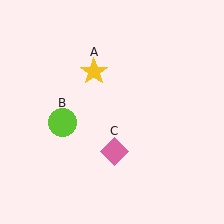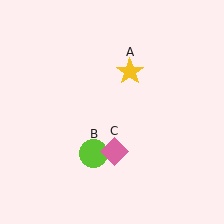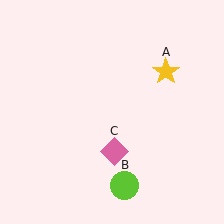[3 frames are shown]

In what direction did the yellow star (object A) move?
The yellow star (object A) moved right.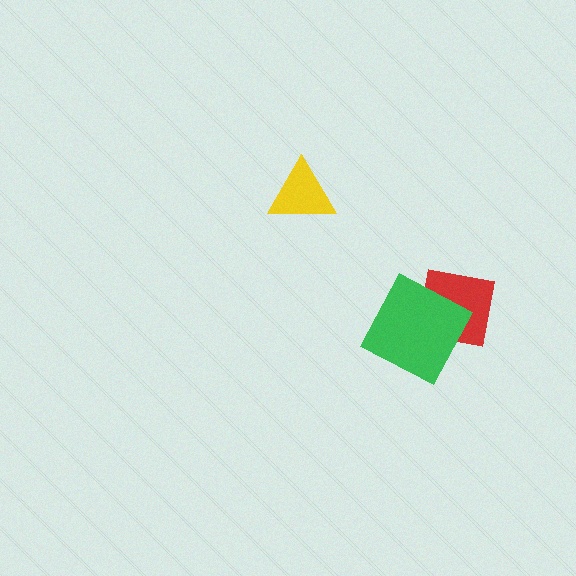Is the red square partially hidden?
Yes, it is partially covered by another shape.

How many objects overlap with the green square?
1 object overlaps with the green square.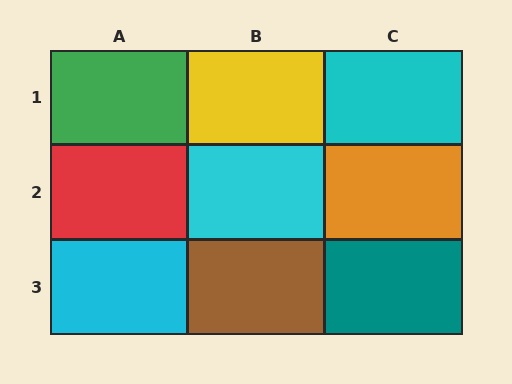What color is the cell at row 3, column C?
Teal.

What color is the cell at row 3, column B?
Brown.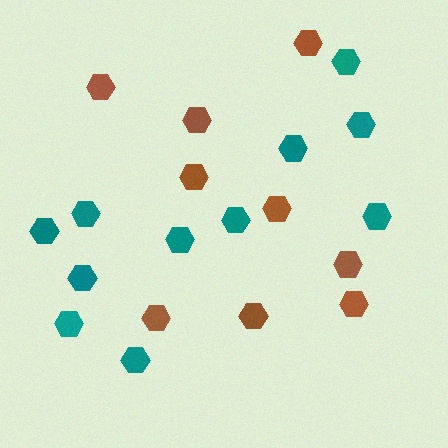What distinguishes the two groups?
There are 2 groups: one group of brown hexagons (9) and one group of teal hexagons (11).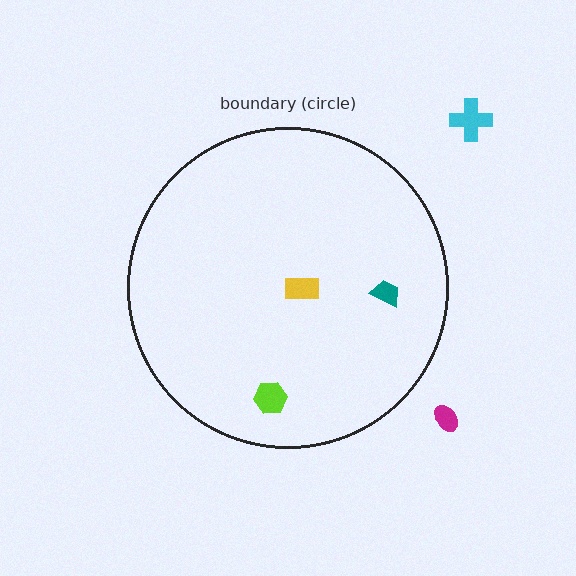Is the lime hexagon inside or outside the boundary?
Inside.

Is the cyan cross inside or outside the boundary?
Outside.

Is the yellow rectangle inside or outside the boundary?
Inside.